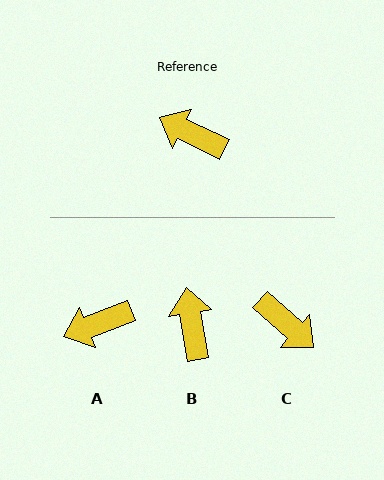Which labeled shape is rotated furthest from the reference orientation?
C, about 164 degrees away.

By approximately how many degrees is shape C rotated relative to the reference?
Approximately 164 degrees counter-clockwise.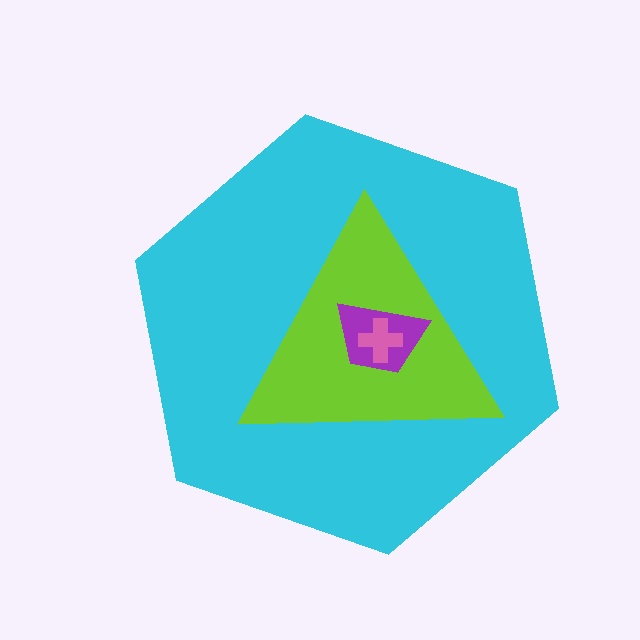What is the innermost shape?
The pink cross.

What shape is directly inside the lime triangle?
The purple trapezoid.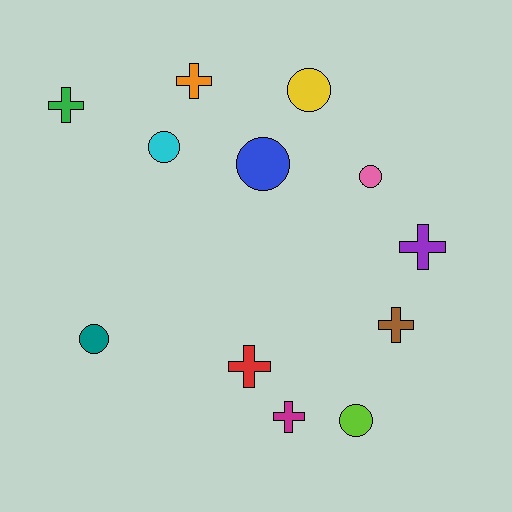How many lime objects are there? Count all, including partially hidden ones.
There is 1 lime object.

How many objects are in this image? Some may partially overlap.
There are 12 objects.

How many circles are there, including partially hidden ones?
There are 6 circles.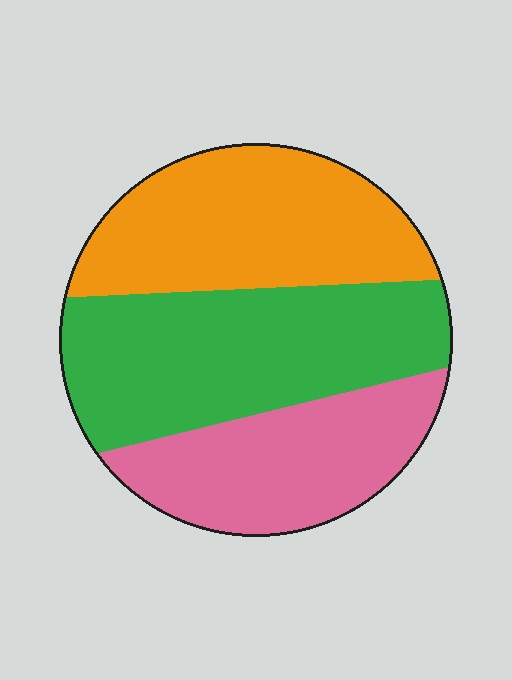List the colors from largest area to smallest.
From largest to smallest: green, orange, pink.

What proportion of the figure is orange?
Orange covers around 35% of the figure.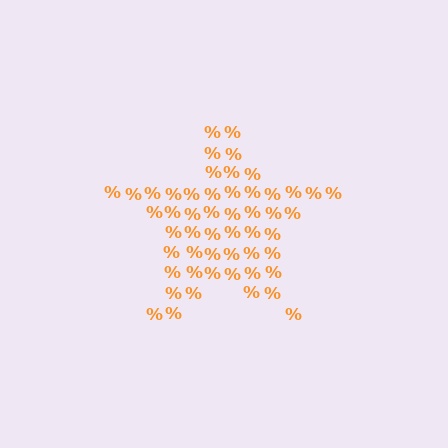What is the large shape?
The large shape is a star.